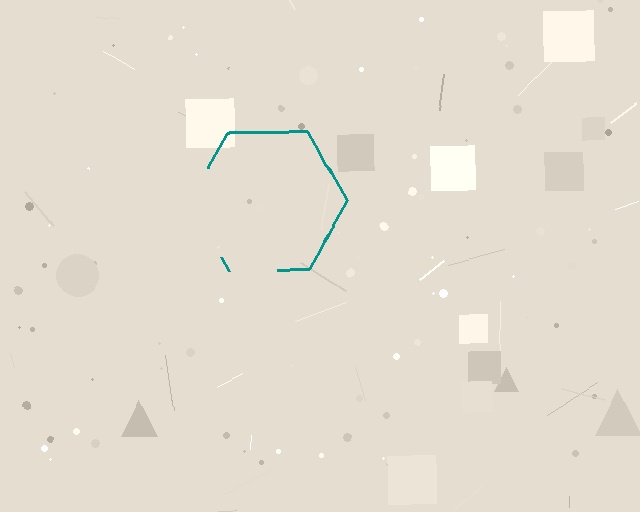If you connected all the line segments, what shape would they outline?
They would outline a hexagon.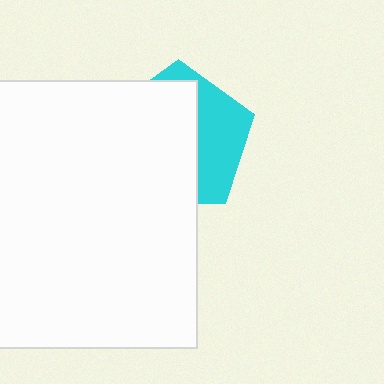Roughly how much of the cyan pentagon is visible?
A small part of it is visible (roughly 36%).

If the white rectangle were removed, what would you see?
You would see the complete cyan pentagon.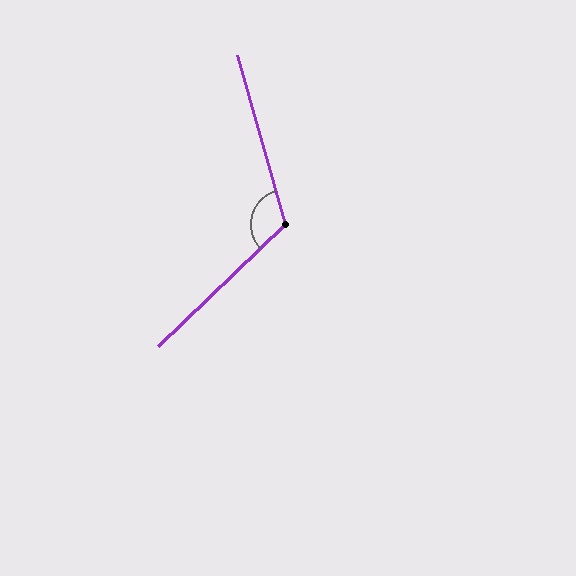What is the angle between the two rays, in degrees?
Approximately 118 degrees.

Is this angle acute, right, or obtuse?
It is obtuse.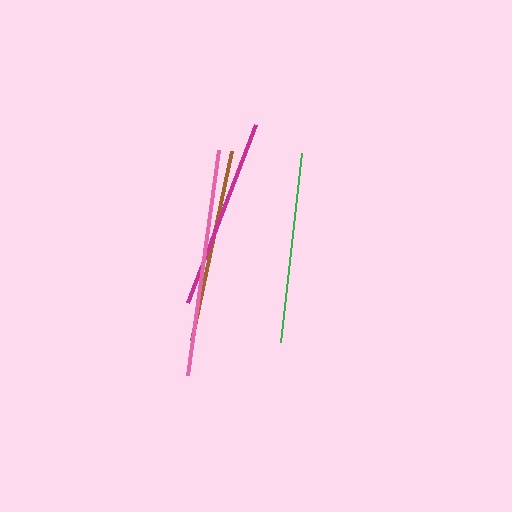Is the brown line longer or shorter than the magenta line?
The brown line is longer than the magenta line.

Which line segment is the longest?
The pink line is the longest at approximately 227 pixels.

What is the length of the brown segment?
The brown segment is approximately 194 pixels long.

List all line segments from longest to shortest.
From longest to shortest: pink, brown, magenta, green.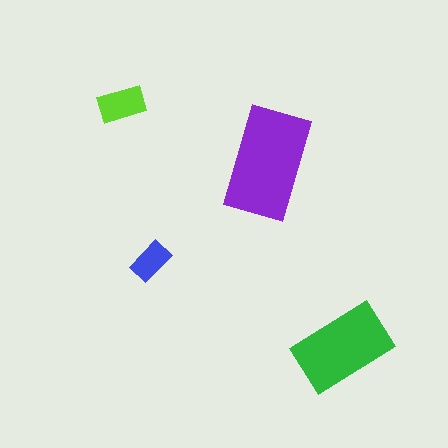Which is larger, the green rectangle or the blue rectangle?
The green one.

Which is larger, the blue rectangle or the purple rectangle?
The purple one.